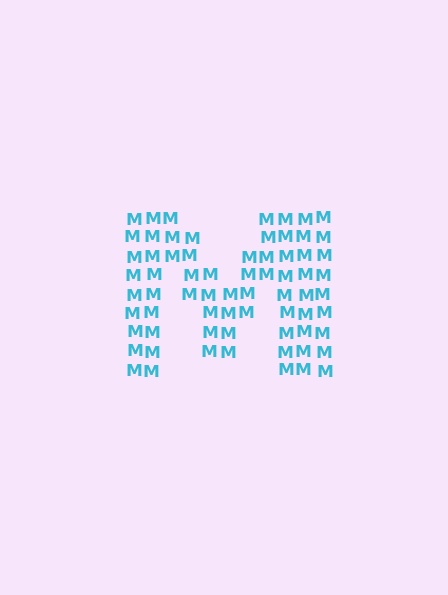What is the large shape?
The large shape is the letter M.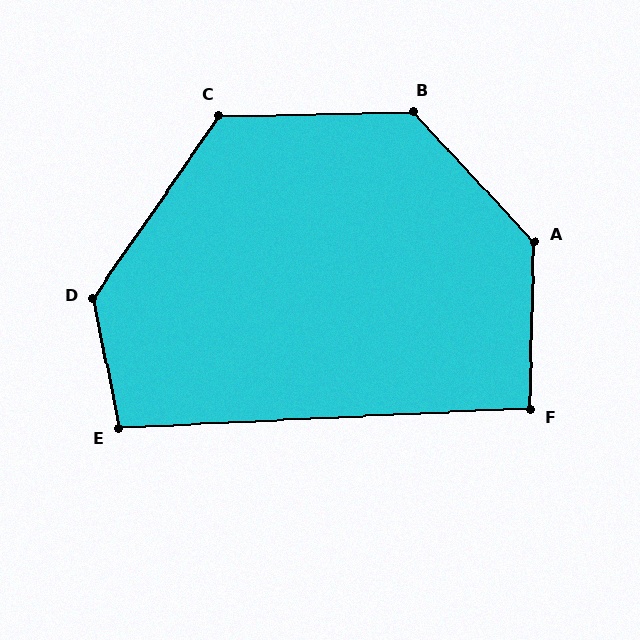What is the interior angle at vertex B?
Approximately 132 degrees (obtuse).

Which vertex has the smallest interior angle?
F, at approximately 94 degrees.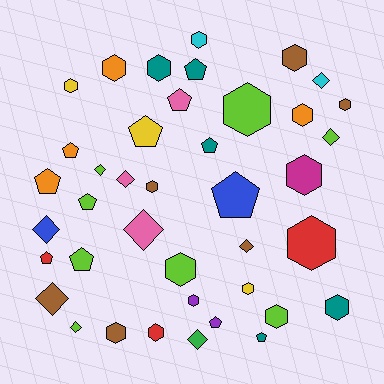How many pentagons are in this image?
There are 12 pentagons.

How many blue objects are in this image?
There are 2 blue objects.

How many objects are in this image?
There are 40 objects.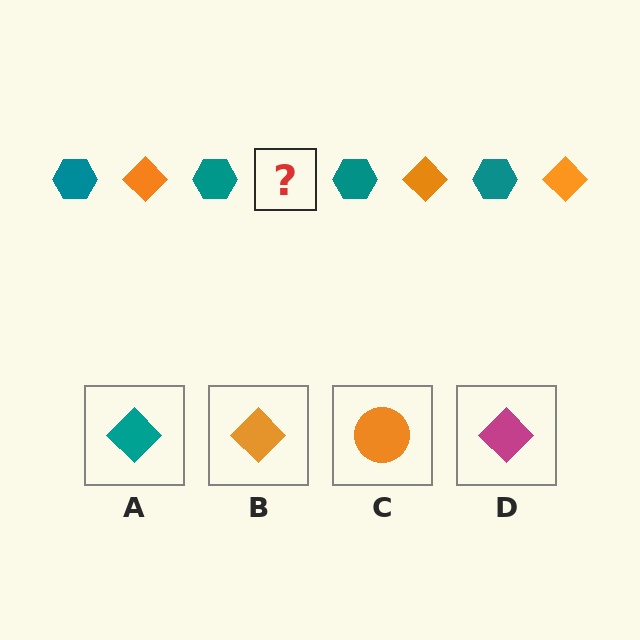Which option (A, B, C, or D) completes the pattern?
B.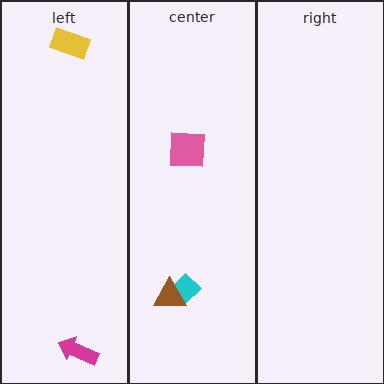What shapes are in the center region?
The cyan diamond, the brown triangle, the pink square.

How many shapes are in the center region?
3.